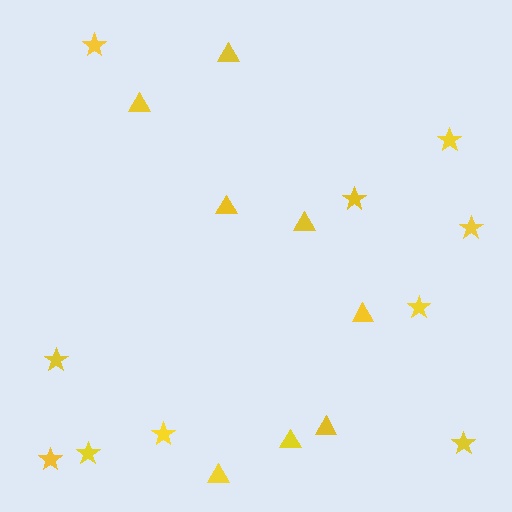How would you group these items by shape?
There are 2 groups: one group of stars (10) and one group of triangles (8).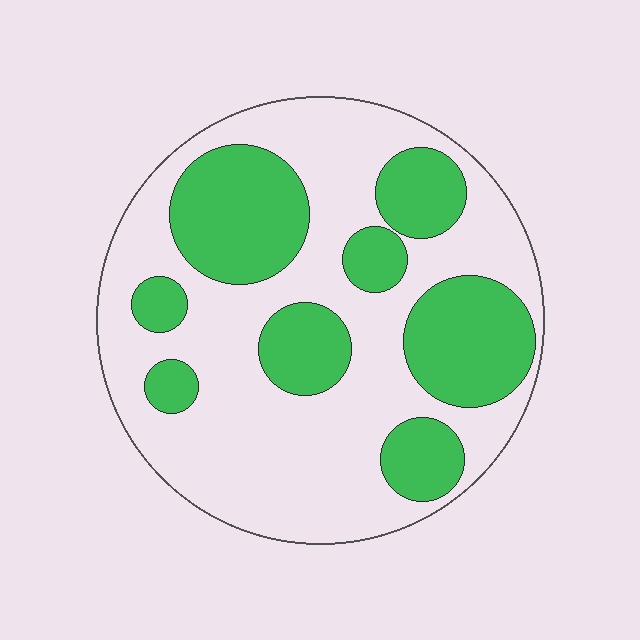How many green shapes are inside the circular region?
8.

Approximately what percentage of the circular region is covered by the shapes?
Approximately 35%.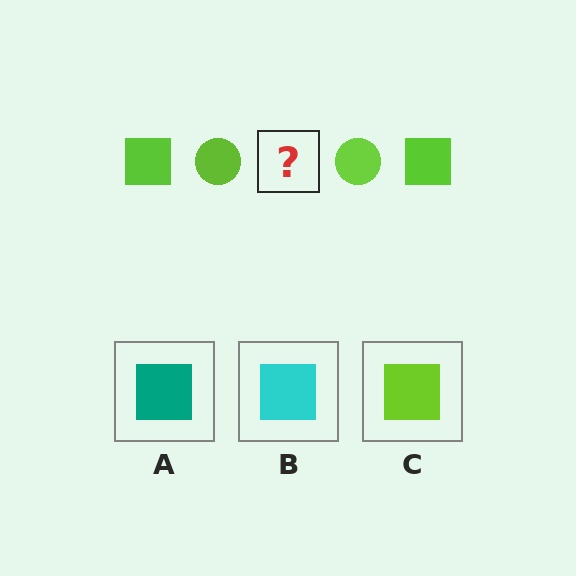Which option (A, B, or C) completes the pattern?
C.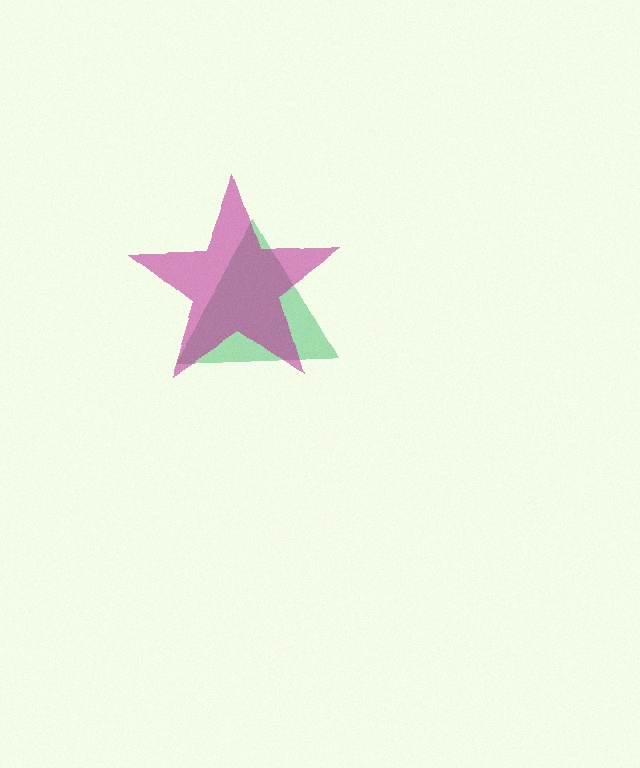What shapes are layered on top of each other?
The layered shapes are: a green triangle, a magenta star.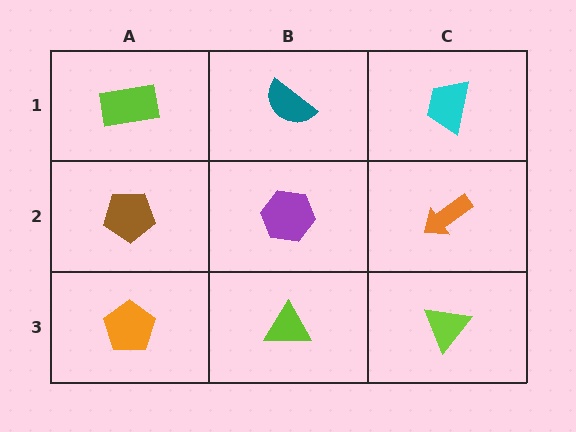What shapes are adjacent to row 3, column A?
A brown pentagon (row 2, column A), a lime triangle (row 3, column B).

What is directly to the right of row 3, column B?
A lime triangle.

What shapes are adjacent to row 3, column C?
An orange arrow (row 2, column C), a lime triangle (row 3, column B).